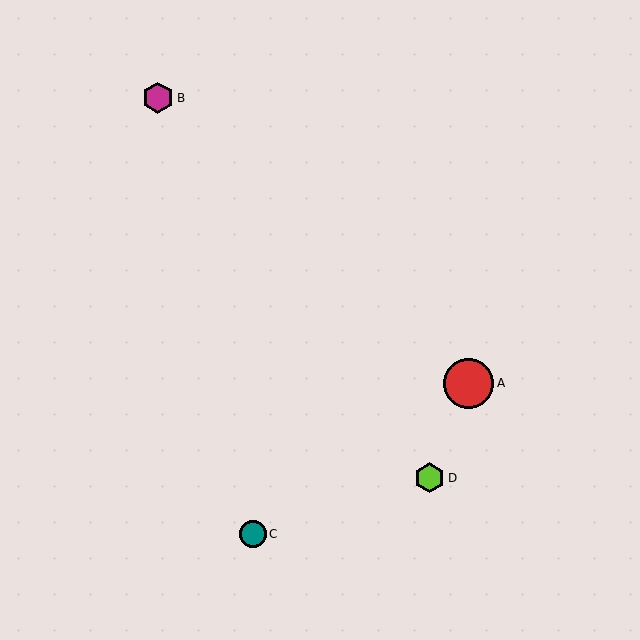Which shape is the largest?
The red circle (labeled A) is the largest.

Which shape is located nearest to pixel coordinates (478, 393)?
The red circle (labeled A) at (469, 383) is nearest to that location.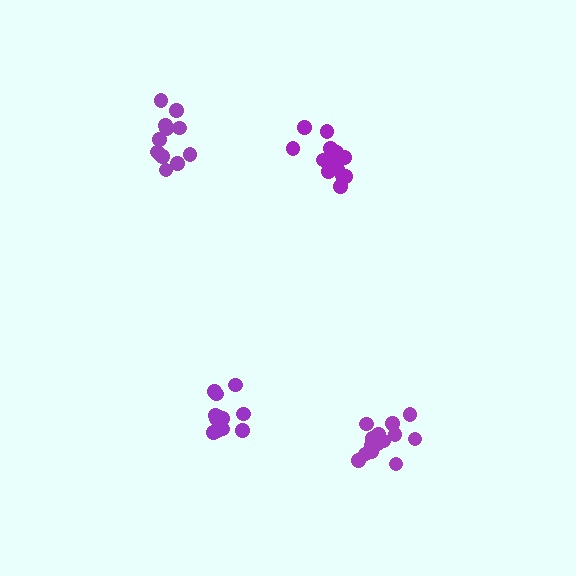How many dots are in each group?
Group 1: 12 dots, Group 2: 14 dots, Group 3: 14 dots, Group 4: 12 dots (52 total).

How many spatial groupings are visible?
There are 4 spatial groupings.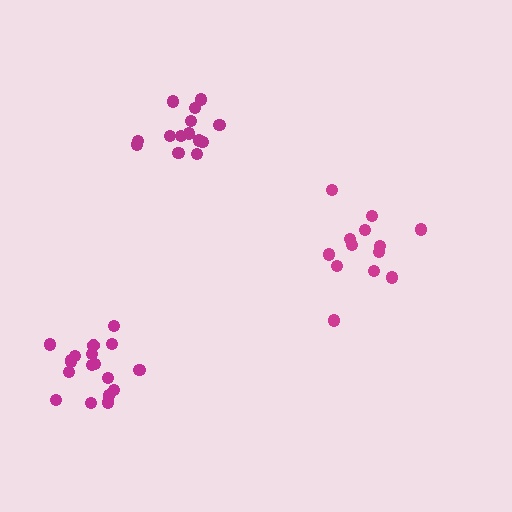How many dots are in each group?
Group 1: 13 dots, Group 2: 18 dots, Group 3: 14 dots (45 total).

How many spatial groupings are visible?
There are 3 spatial groupings.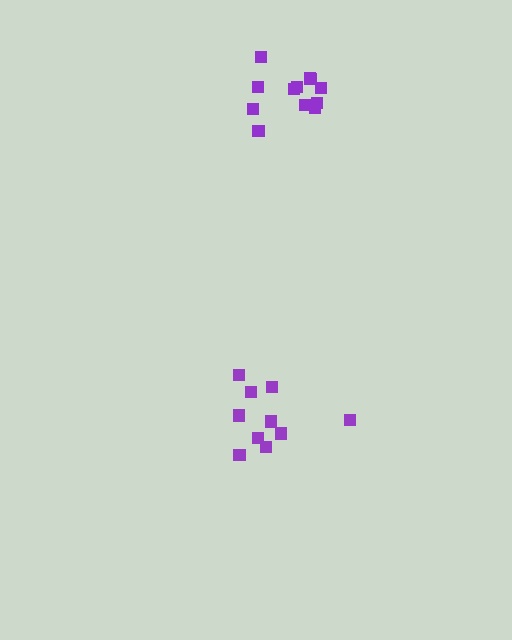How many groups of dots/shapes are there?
There are 2 groups.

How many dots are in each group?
Group 1: 10 dots, Group 2: 12 dots (22 total).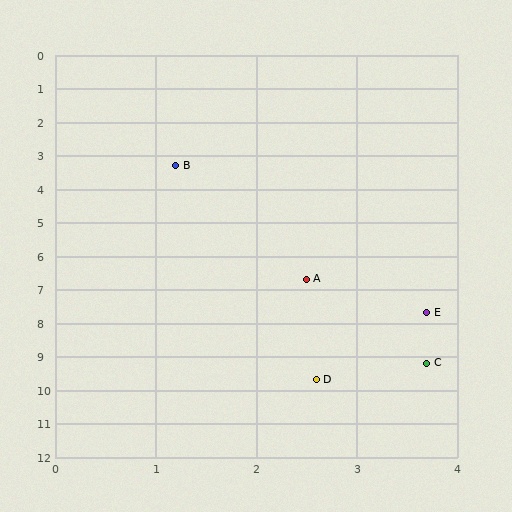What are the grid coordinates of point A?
Point A is at approximately (2.5, 6.7).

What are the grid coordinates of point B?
Point B is at approximately (1.2, 3.3).